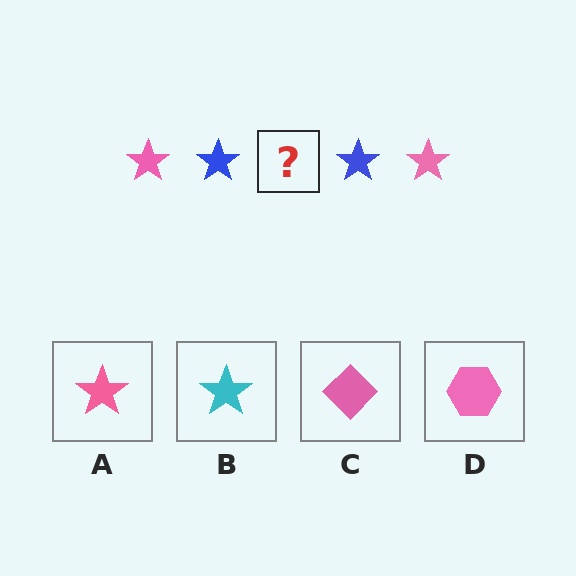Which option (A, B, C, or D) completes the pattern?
A.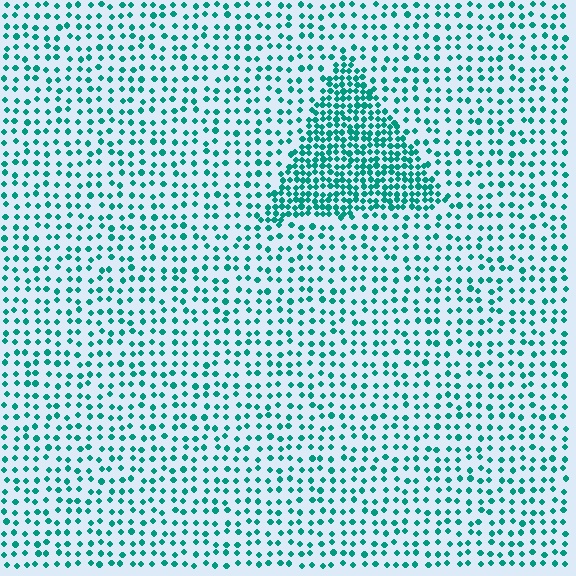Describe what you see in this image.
The image contains small teal elements arranged at two different densities. A triangle-shaped region is visible where the elements are more densely packed than the surrounding area.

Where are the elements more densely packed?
The elements are more densely packed inside the triangle boundary.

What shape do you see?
I see a triangle.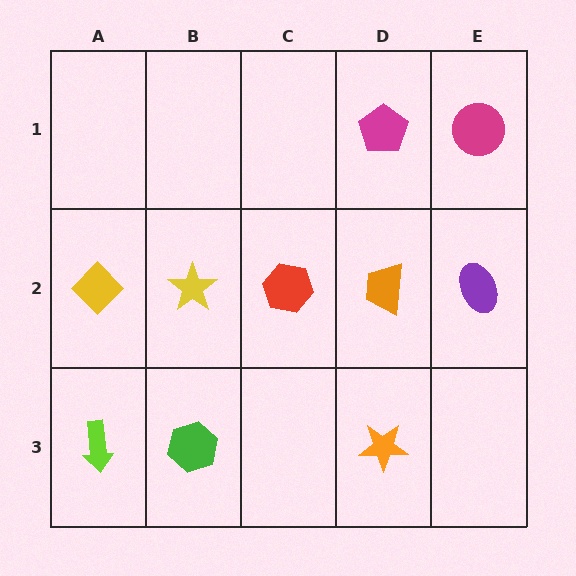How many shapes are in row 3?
3 shapes.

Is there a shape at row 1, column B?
No, that cell is empty.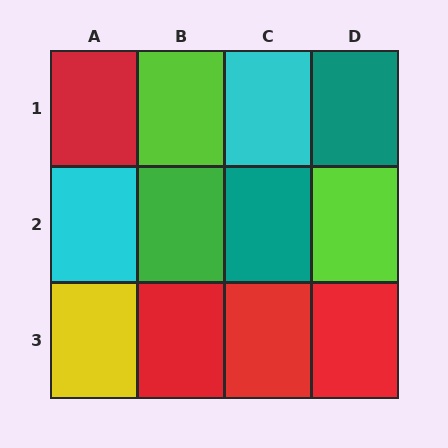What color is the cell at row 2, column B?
Green.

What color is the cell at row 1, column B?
Lime.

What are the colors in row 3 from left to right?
Yellow, red, red, red.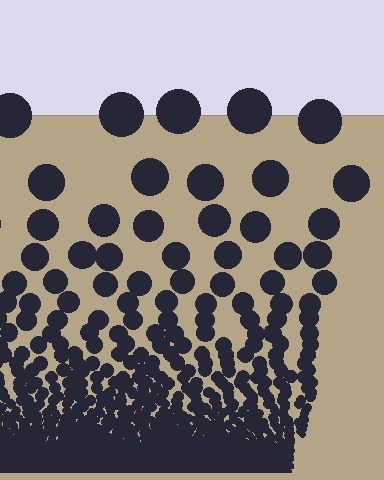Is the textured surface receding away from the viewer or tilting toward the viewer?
The surface appears to tilt toward the viewer. Texture elements get larger and sparser toward the top.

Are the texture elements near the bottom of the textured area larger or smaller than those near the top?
Smaller. The gradient is inverted — elements near the bottom are smaller and denser.